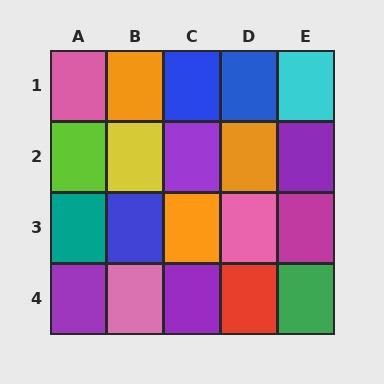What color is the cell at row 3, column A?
Teal.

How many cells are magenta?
1 cell is magenta.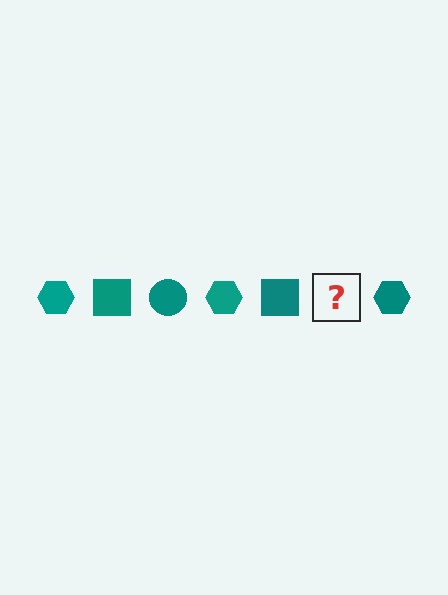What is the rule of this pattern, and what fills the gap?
The rule is that the pattern cycles through hexagon, square, circle shapes in teal. The gap should be filled with a teal circle.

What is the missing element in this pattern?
The missing element is a teal circle.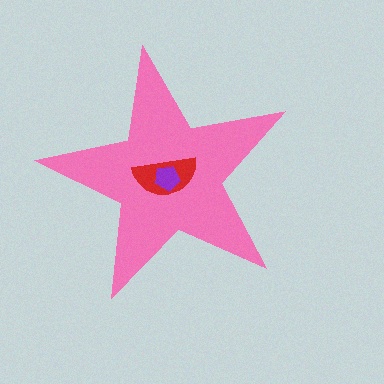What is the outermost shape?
The pink star.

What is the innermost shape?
The purple pentagon.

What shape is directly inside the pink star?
The red semicircle.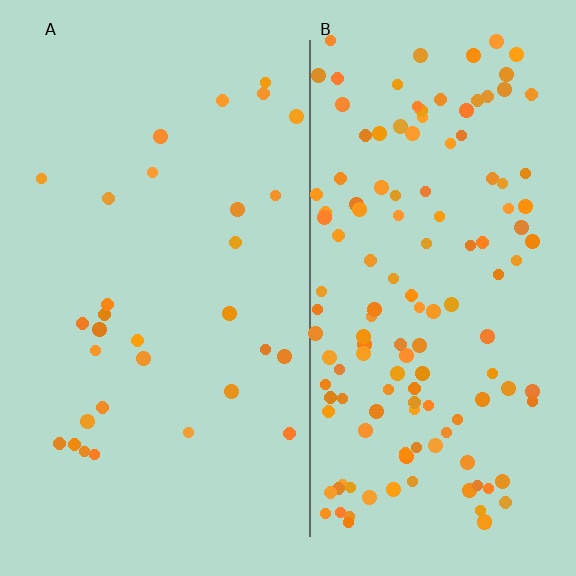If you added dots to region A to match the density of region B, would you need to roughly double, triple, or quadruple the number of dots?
Approximately quadruple.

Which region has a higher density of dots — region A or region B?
B (the right).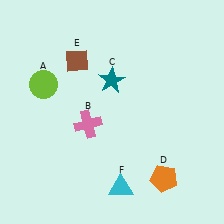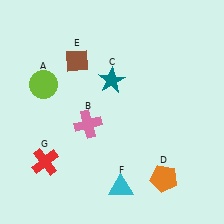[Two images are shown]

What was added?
A red cross (G) was added in Image 2.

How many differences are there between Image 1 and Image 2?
There is 1 difference between the two images.